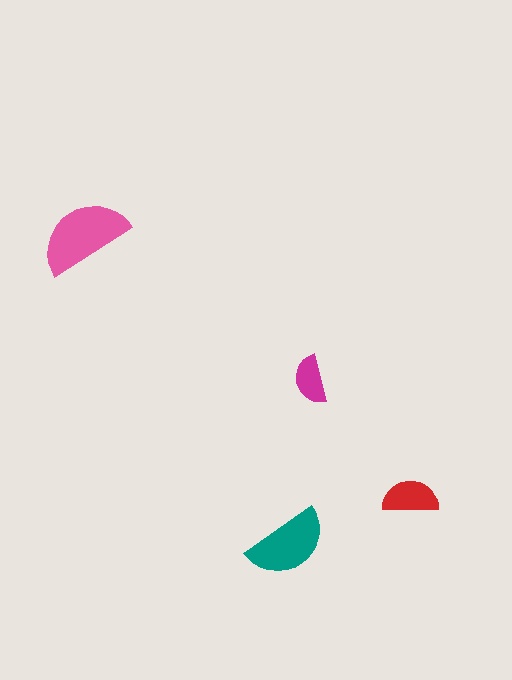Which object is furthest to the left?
The pink semicircle is leftmost.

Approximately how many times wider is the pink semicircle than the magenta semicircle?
About 2 times wider.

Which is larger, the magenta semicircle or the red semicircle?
The red one.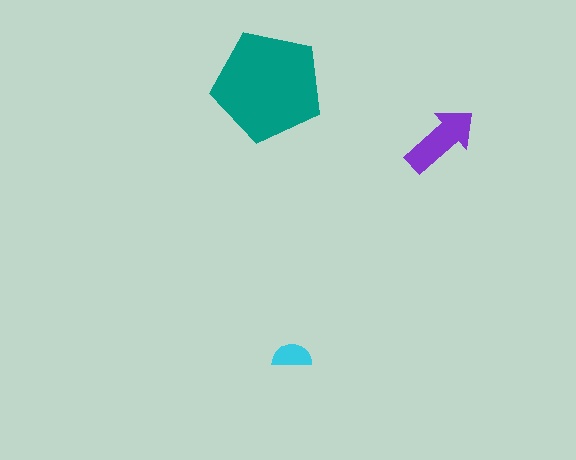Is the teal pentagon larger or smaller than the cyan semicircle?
Larger.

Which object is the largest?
The teal pentagon.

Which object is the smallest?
The cyan semicircle.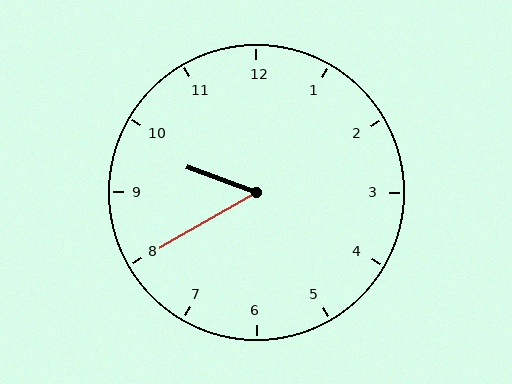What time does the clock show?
9:40.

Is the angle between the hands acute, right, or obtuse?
It is acute.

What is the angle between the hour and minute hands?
Approximately 50 degrees.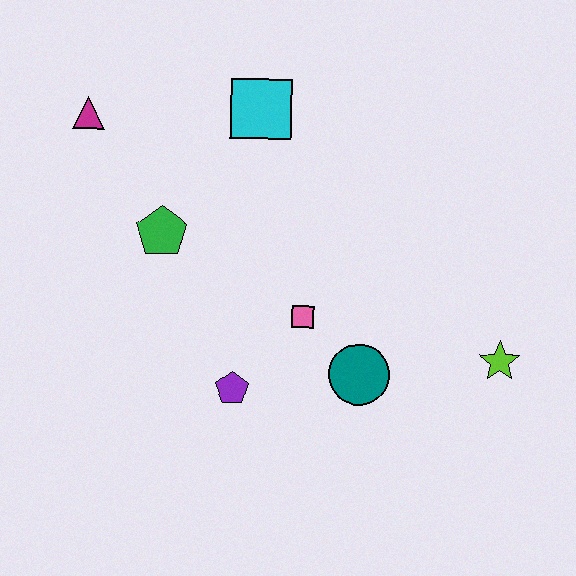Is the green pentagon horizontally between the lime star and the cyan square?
No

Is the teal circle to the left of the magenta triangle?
No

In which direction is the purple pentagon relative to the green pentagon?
The purple pentagon is below the green pentagon.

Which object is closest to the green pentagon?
The magenta triangle is closest to the green pentagon.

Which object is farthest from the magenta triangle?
The lime star is farthest from the magenta triangle.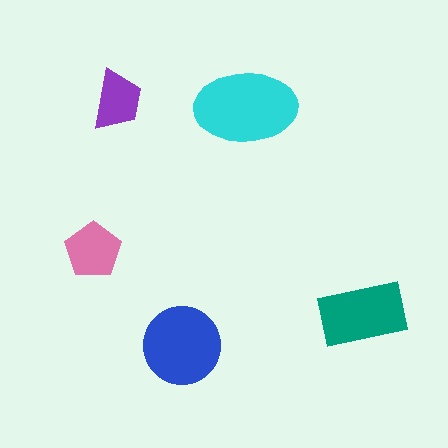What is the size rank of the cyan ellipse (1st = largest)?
1st.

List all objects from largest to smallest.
The cyan ellipse, the blue circle, the teal rectangle, the pink pentagon, the purple trapezoid.